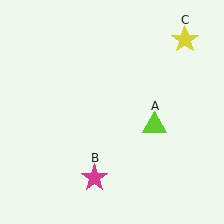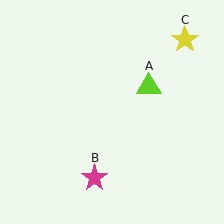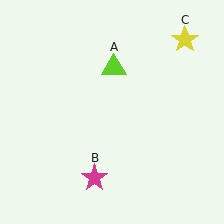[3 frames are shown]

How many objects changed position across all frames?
1 object changed position: lime triangle (object A).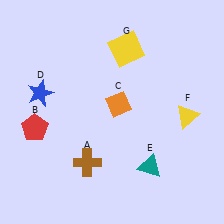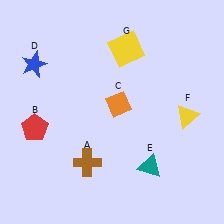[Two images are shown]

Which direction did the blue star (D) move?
The blue star (D) moved up.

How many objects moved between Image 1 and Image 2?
1 object moved between the two images.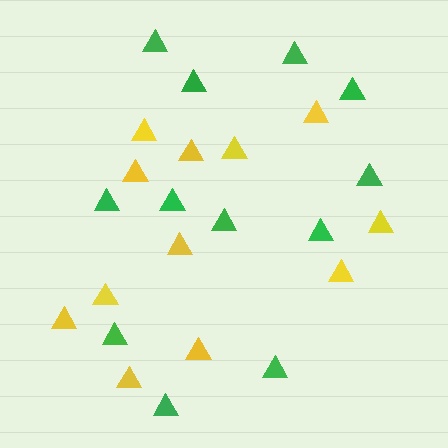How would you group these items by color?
There are 2 groups: one group of green triangles (12) and one group of yellow triangles (12).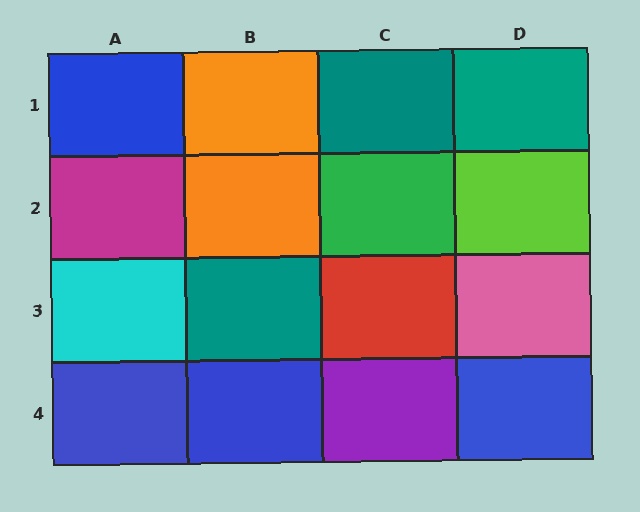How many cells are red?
1 cell is red.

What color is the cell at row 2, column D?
Lime.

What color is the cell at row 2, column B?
Orange.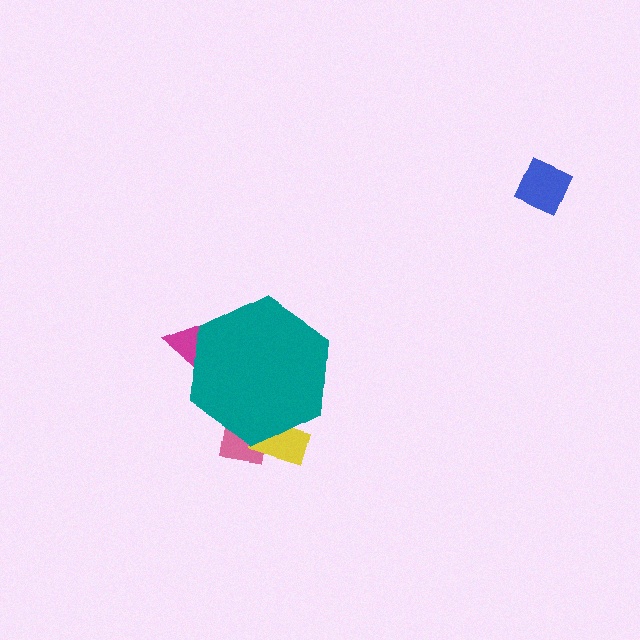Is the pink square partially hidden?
Yes, the pink square is partially hidden behind the teal hexagon.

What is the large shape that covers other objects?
A teal hexagon.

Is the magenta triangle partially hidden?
Yes, the magenta triangle is partially hidden behind the teal hexagon.